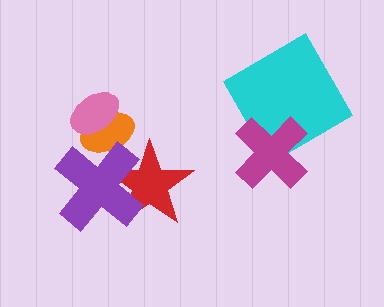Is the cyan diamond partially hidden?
Yes, it is partially covered by another shape.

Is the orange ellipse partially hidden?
Yes, it is partially covered by another shape.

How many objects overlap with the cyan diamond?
1 object overlaps with the cyan diamond.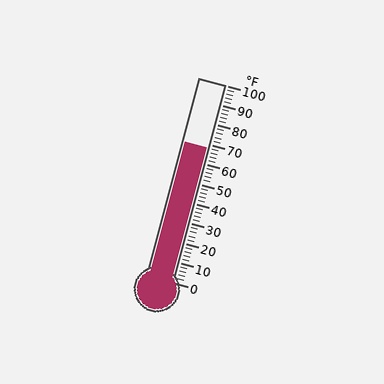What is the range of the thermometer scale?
The thermometer scale ranges from 0°F to 100°F.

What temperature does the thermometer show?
The thermometer shows approximately 68°F.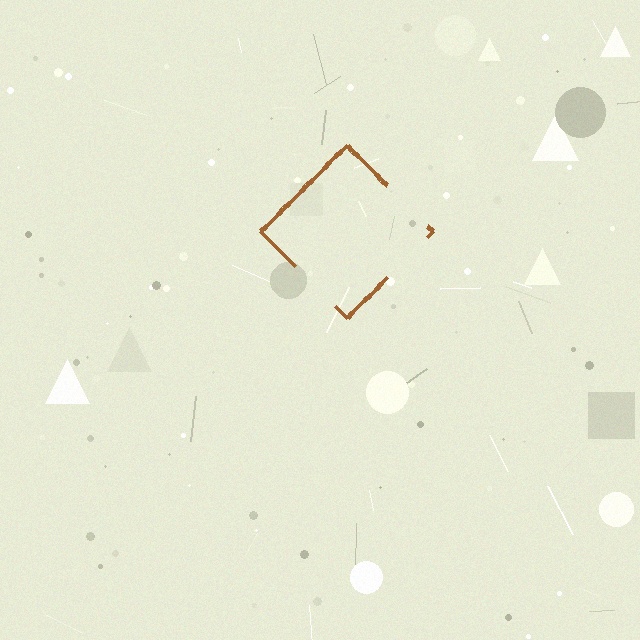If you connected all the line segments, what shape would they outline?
They would outline a diamond.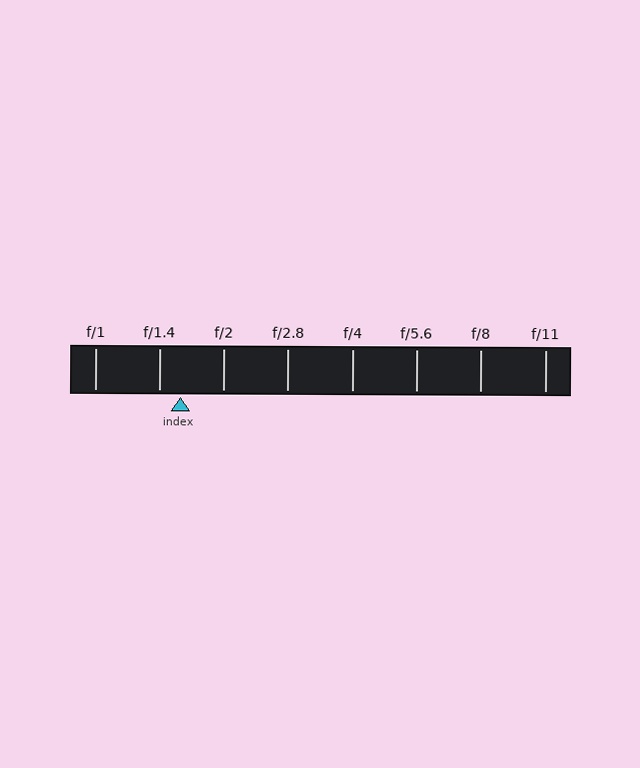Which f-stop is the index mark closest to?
The index mark is closest to f/1.4.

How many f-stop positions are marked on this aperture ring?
There are 8 f-stop positions marked.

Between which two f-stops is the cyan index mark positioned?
The index mark is between f/1.4 and f/2.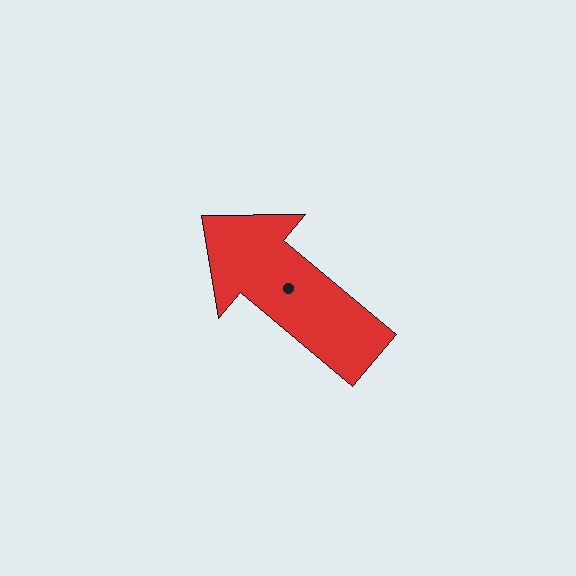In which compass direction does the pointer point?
Northwest.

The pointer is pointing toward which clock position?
Roughly 10 o'clock.